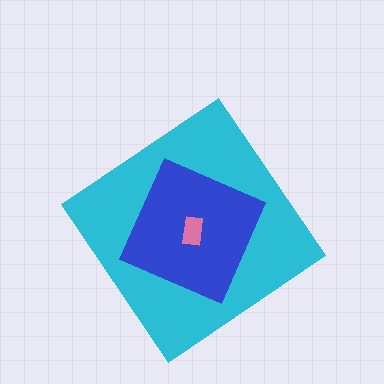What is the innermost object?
The pink rectangle.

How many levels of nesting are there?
3.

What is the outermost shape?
The cyan diamond.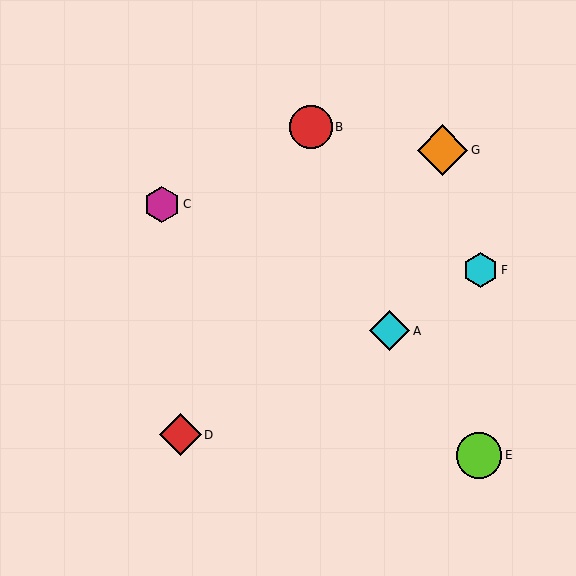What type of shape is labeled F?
Shape F is a cyan hexagon.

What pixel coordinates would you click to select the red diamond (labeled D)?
Click at (180, 435) to select the red diamond D.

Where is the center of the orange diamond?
The center of the orange diamond is at (442, 150).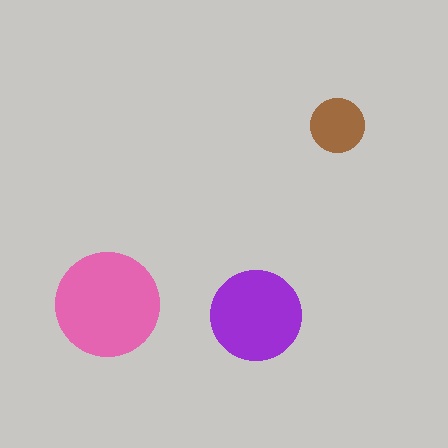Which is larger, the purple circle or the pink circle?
The pink one.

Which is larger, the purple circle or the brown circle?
The purple one.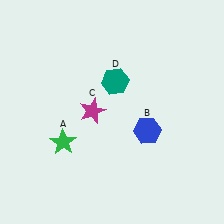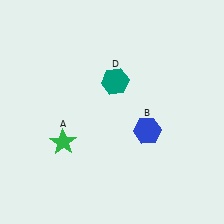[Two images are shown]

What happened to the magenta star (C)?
The magenta star (C) was removed in Image 2. It was in the top-left area of Image 1.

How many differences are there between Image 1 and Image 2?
There is 1 difference between the two images.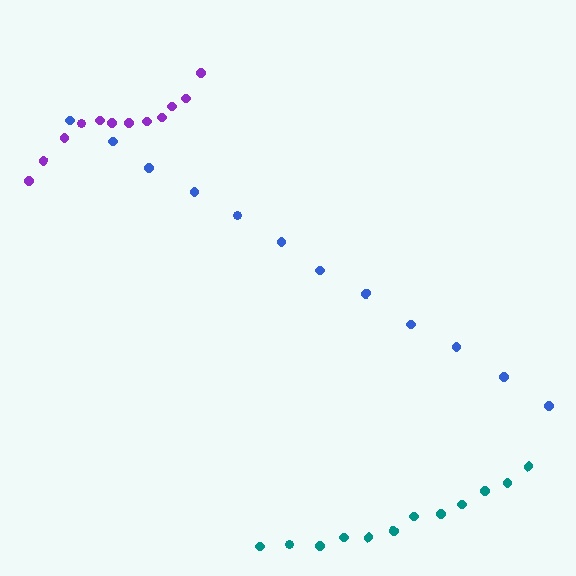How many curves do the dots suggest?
There are 3 distinct paths.